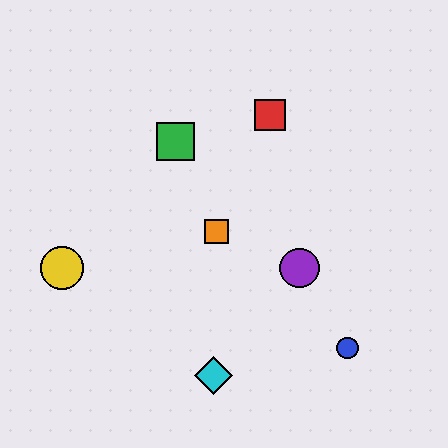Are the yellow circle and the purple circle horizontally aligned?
Yes, both are at y≈268.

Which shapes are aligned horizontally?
The yellow circle, the purple circle are aligned horizontally.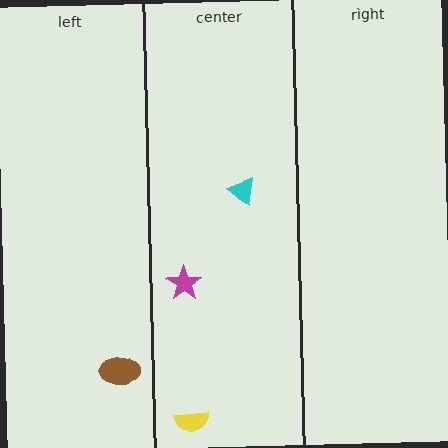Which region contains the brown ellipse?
The left region.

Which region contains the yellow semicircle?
The center region.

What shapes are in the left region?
The brown ellipse.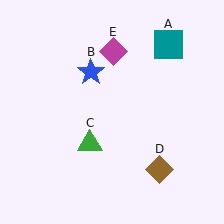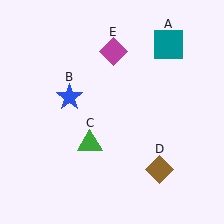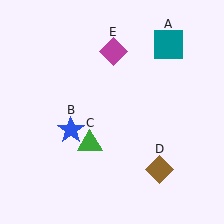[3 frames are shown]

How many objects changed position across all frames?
1 object changed position: blue star (object B).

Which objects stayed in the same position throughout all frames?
Teal square (object A) and green triangle (object C) and brown diamond (object D) and magenta diamond (object E) remained stationary.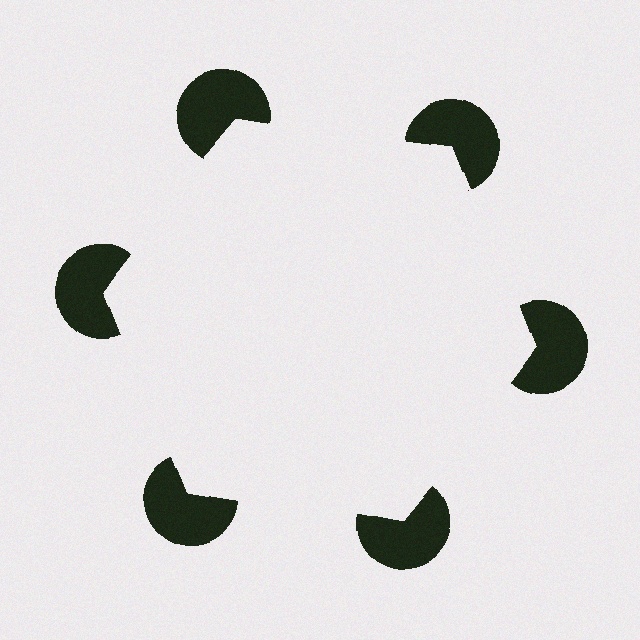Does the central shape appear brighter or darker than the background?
It typically appears slightly brighter than the background, even though no actual brightness change is drawn.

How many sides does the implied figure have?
6 sides.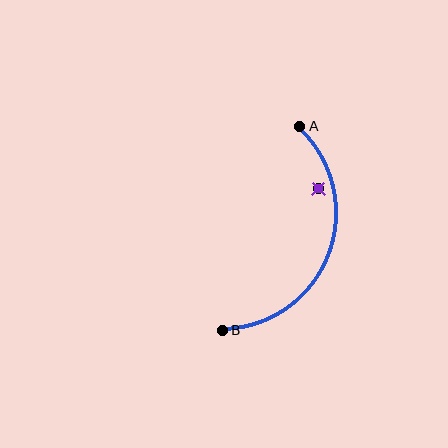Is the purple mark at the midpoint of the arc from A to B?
No — the purple mark does not lie on the arc at all. It sits slightly inside the curve.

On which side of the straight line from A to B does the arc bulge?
The arc bulges to the right of the straight line connecting A and B.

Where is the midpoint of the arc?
The arc midpoint is the point on the curve farthest from the straight line joining A and B. It sits to the right of that line.